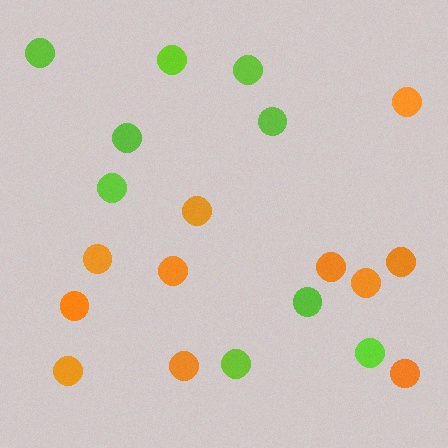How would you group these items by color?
There are 2 groups: one group of orange circles (11) and one group of lime circles (9).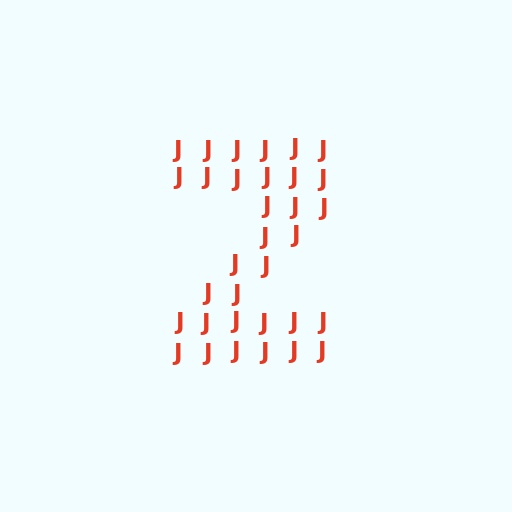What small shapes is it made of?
It is made of small letter J's.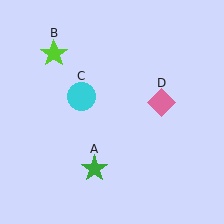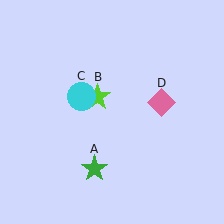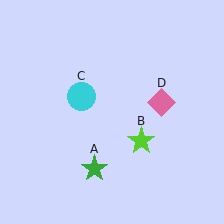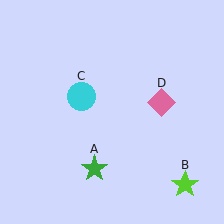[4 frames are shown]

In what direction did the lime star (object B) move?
The lime star (object B) moved down and to the right.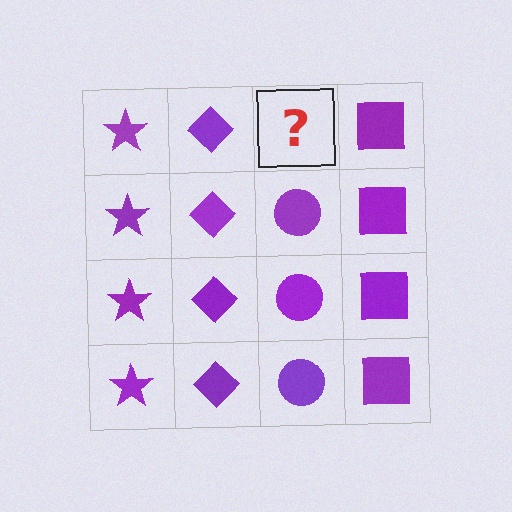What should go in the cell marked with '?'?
The missing cell should contain a purple circle.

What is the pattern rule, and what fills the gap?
The rule is that each column has a consistent shape. The gap should be filled with a purple circle.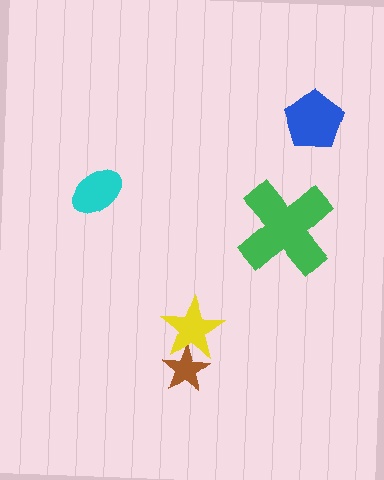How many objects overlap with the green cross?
0 objects overlap with the green cross.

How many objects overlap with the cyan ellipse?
0 objects overlap with the cyan ellipse.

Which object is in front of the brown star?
The yellow star is in front of the brown star.